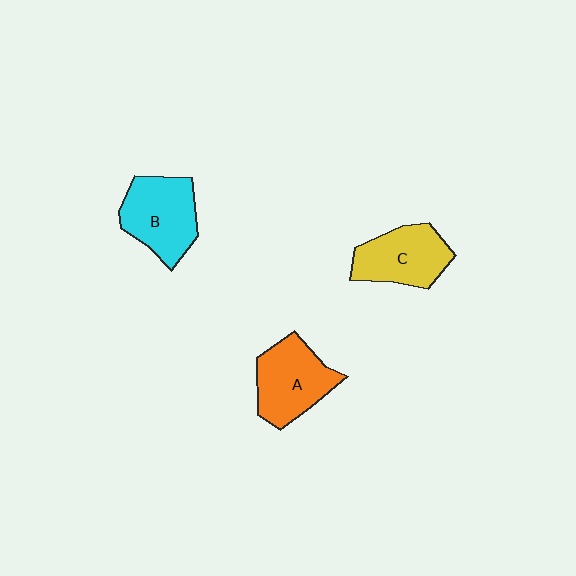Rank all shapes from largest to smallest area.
From largest to smallest: B (cyan), A (orange), C (yellow).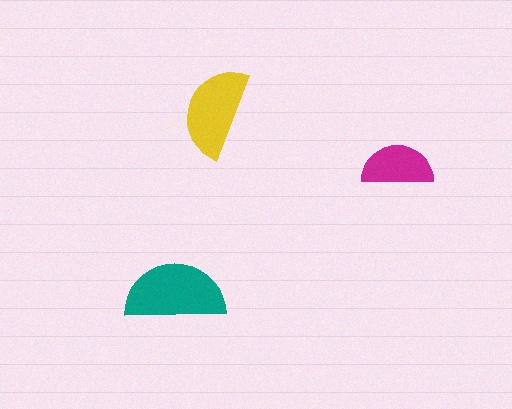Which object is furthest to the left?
The teal semicircle is leftmost.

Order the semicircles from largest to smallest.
the teal one, the yellow one, the magenta one.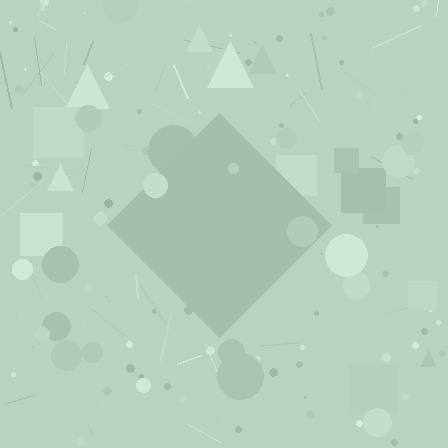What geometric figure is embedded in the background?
A diamond is embedded in the background.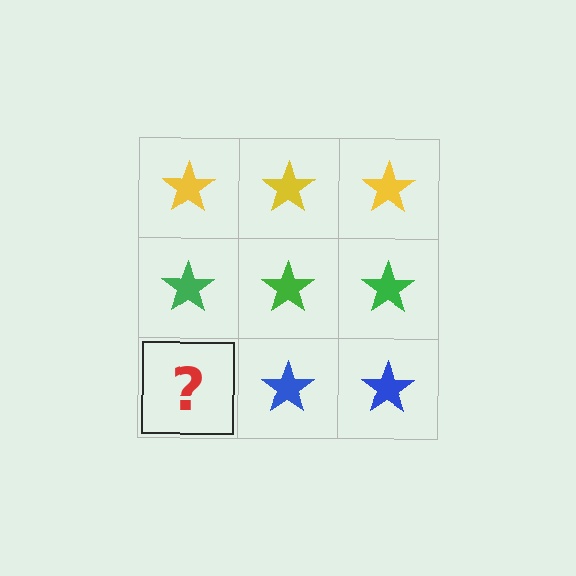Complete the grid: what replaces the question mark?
The question mark should be replaced with a blue star.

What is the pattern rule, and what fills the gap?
The rule is that each row has a consistent color. The gap should be filled with a blue star.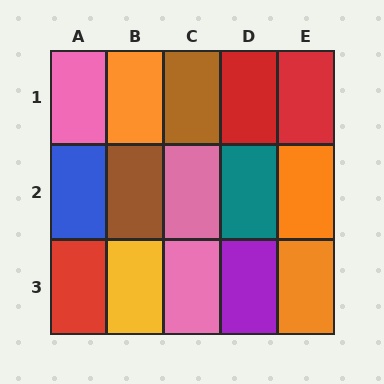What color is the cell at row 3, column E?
Orange.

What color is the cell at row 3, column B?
Yellow.